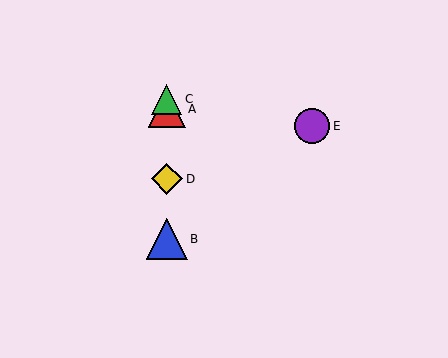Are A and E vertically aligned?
No, A is at x≈167 and E is at x≈312.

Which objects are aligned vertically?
Objects A, B, C, D are aligned vertically.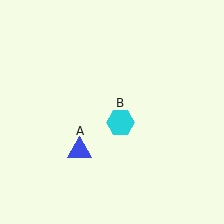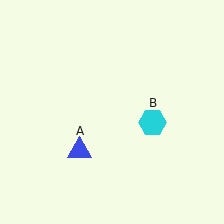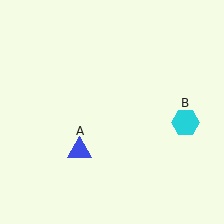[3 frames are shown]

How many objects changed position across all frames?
1 object changed position: cyan hexagon (object B).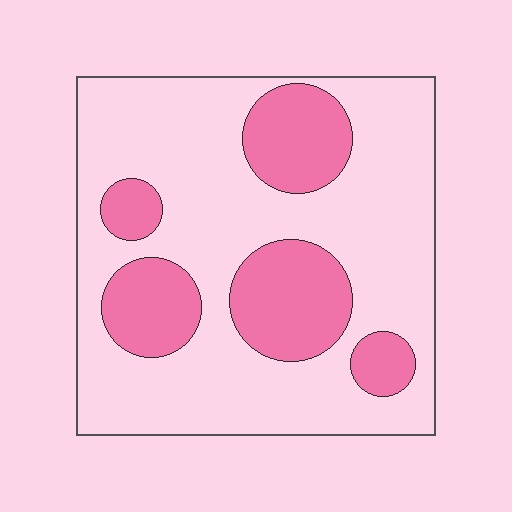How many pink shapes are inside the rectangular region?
5.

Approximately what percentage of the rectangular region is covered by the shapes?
Approximately 30%.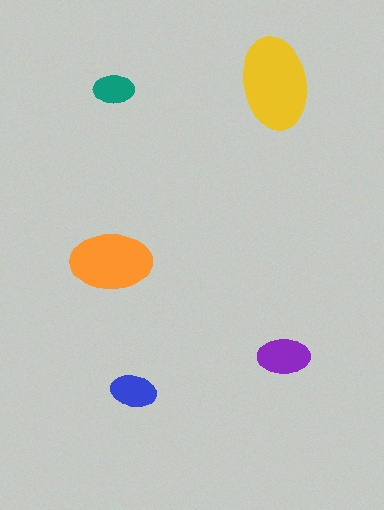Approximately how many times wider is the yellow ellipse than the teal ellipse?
About 2.5 times wider.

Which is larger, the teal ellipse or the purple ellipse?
The purple one.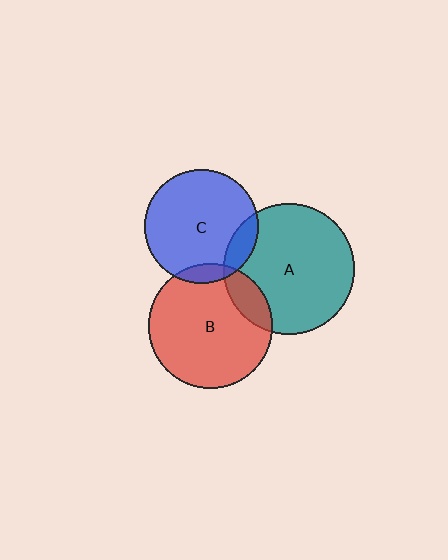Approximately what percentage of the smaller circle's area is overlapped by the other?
Approximately 10%.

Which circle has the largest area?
Circle A (teal).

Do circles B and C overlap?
Yes.